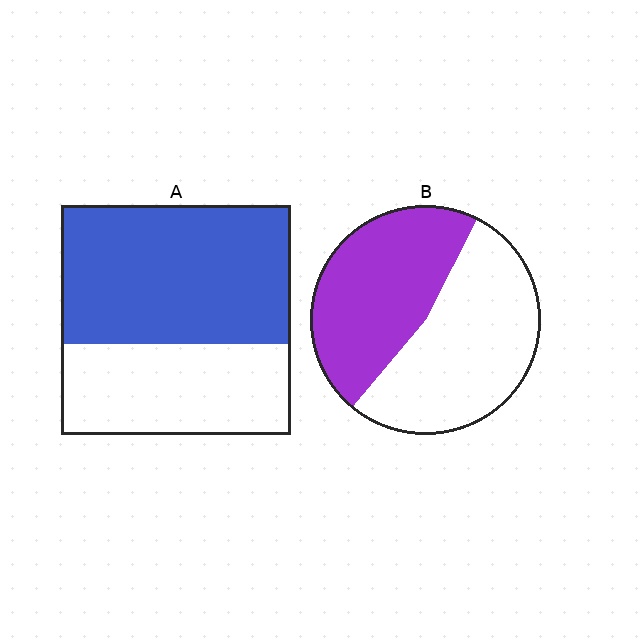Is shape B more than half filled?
Roughly half.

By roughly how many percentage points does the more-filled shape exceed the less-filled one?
By roughly 15 percentage points (A over B).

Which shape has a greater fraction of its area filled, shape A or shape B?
Shape A.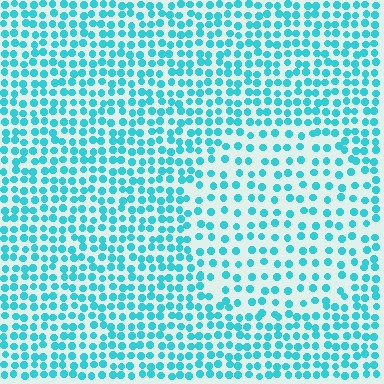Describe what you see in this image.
The image contains small cyan elements arranged at two different densities. A circle-shaped region is visible where the elements are less densely packed than the surrounding area.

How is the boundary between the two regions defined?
The boundary is defined by a change in element density (approximately 1.7x ratio). All elements are the same color, size, and shape.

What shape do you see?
I see a circle.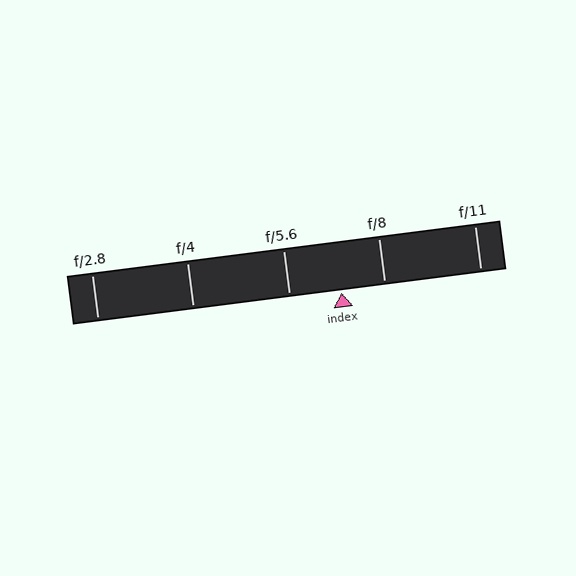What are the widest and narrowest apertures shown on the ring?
The widest aperture shown is f/2.8 and the narrowest is f/11.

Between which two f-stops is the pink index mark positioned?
The index mark is between f/5.6 and f/8.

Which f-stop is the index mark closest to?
The index mark is closest to f/8.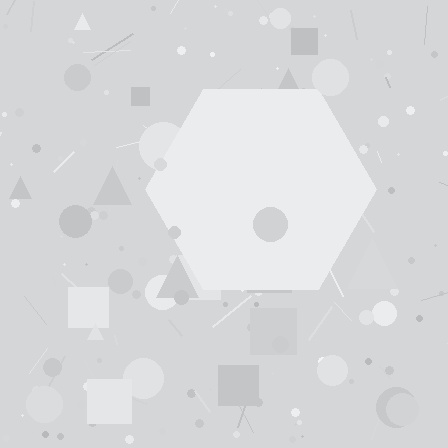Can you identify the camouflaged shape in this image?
The camouflaged shape is a hexagon.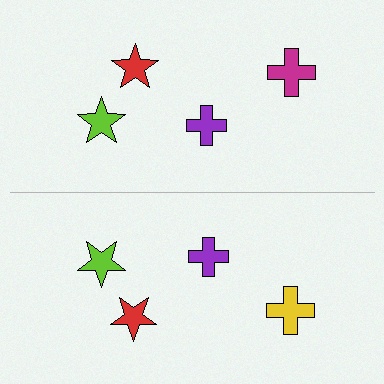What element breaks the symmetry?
The yellow cross on the bottom side breaks the symmetry — its mirror counterpart is magenta.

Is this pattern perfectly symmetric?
No, the pattern is not perfectly symmetric. The yellow cross on the bottom side breaks the symmetry — its mirror counterpart is magenta.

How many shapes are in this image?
There are 8 shapes in this image.